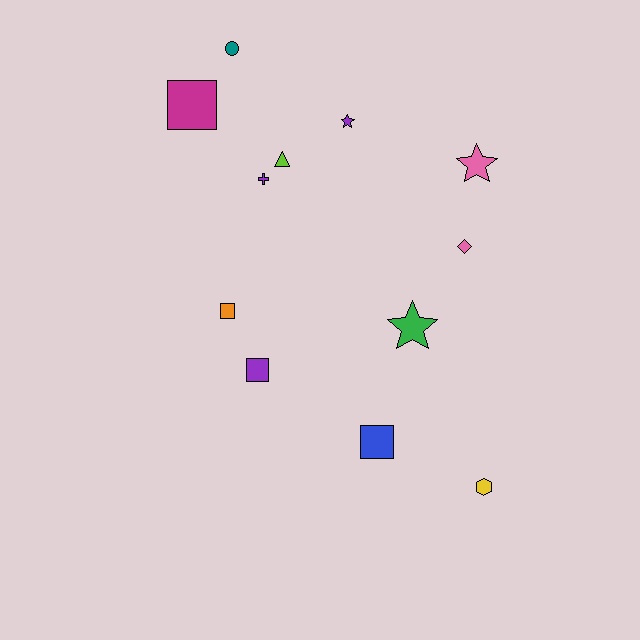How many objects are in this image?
There are 12 objects.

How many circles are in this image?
There is 1 circle.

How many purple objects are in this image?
There are 3 purple objects.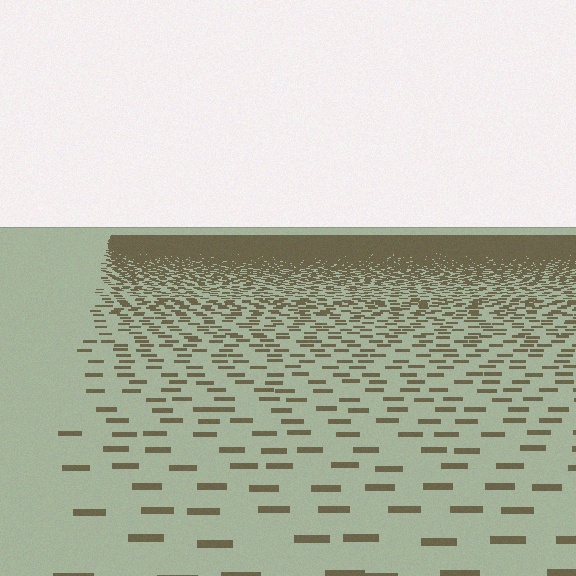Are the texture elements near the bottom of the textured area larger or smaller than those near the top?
Larger. Near the bottom, elements are closer to the viewer and appear at a bigger on-screen size.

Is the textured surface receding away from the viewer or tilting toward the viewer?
The surface is receding away from the viewer. Texture elements get smaller and denser toward the top.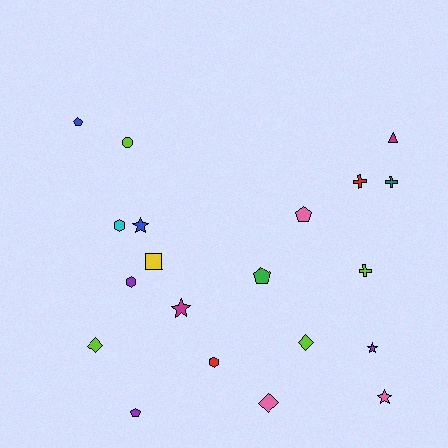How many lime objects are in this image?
There are 4 lime objects.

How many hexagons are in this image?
There are 3 hexagons.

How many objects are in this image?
There are 20 objects.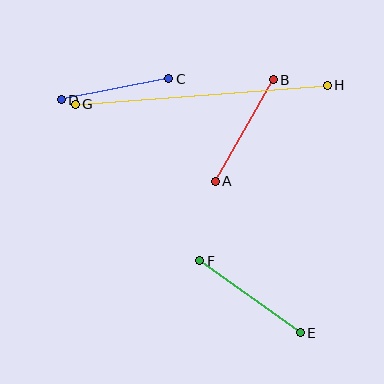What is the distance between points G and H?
The distance is approximately 252 pixels.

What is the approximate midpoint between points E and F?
The midpoint is at approximately (250, 297) pixels.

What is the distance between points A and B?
The distance is approximately 117 pixels.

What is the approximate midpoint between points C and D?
The midpoint is at approximately (115, 89) pixels.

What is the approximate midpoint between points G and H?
The midpoint is at approximately (201, 95) pixels.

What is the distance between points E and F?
The distance is approximately 123 pixels.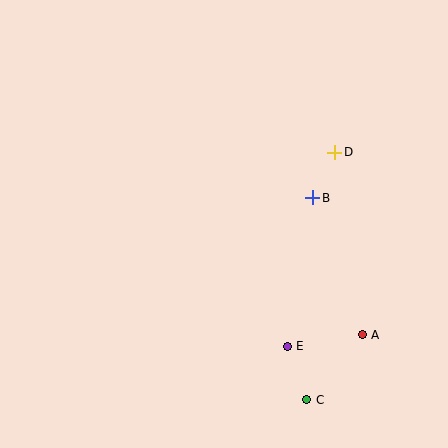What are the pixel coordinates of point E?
Point E is at (287, 346).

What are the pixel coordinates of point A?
Point A is at (362, 335).